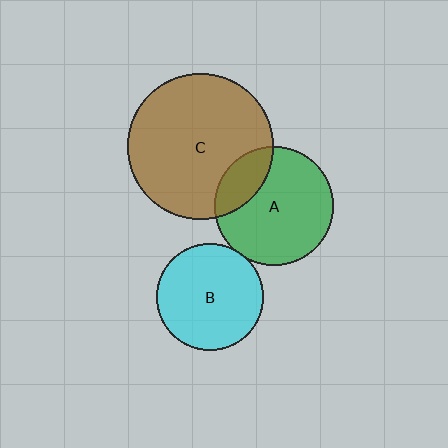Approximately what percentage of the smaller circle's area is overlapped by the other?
Approximately 5%.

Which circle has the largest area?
Circle C (brown).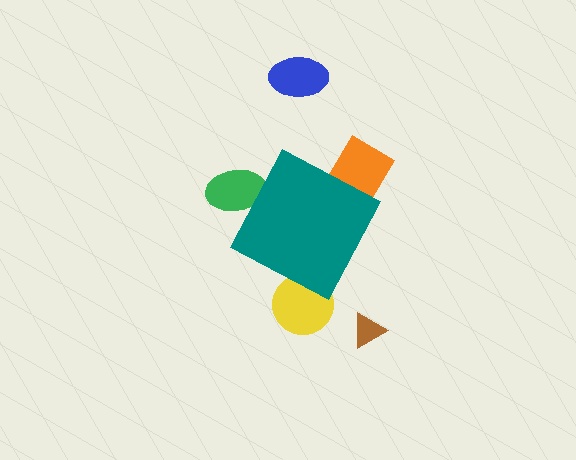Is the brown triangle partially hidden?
No, the brown triangle is fully visible.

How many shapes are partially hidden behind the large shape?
3 shapes are partially hidden.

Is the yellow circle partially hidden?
Yes, the yellow circle is partially hidden behind the teal diamond.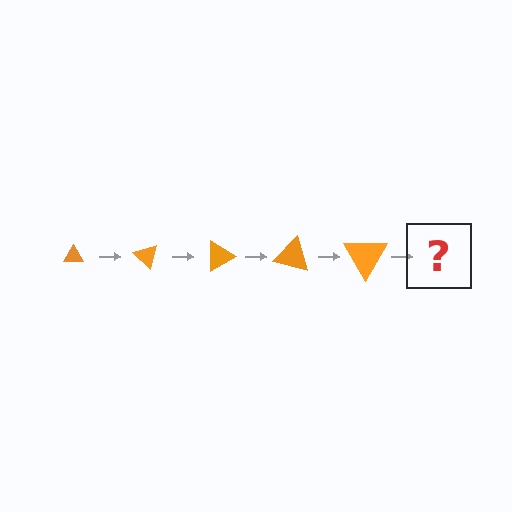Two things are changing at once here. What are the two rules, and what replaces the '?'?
The two rules are that the triangle grows larger each step and it rotates 45 degrees each step. The '?' should be a triangle, larger than the previous one and rotated 225 degrees from the start.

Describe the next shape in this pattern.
It should be a triangle, larger than the previous one and rotated 225 degrees from the start.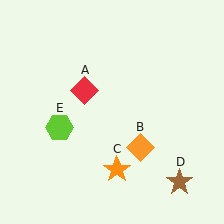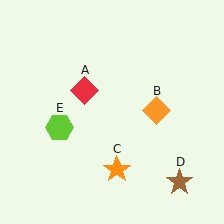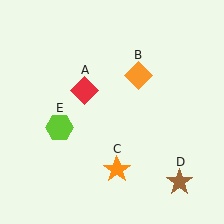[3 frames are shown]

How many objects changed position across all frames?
1 object changed position: orange diamond (object B).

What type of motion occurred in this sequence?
The orange diamond (object B) rotated counterclockwise around the center of the scene.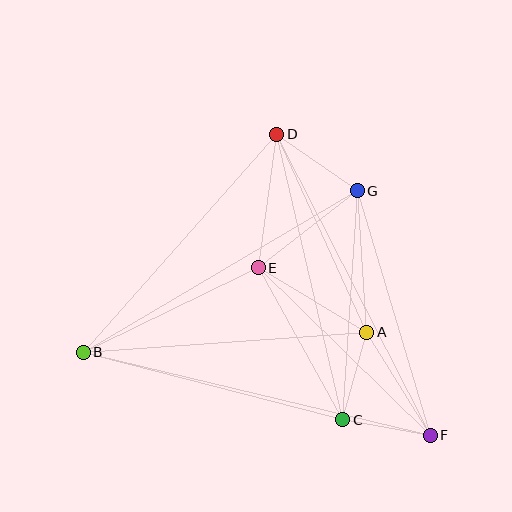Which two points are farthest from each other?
Points B and F are farthest from each other.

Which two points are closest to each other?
Points C and F are closest to each other.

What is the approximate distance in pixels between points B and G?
The distance between B and G is approximately 318 pixels.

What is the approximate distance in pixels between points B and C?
The distance between B and C is approximately 268 pixels.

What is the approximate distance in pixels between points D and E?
The distance between D and E is approximately 135 pixels.